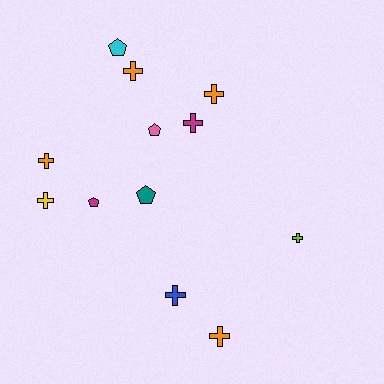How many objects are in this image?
There are 12 objects.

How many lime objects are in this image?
There is 1 lime object.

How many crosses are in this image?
There are 8 crosses.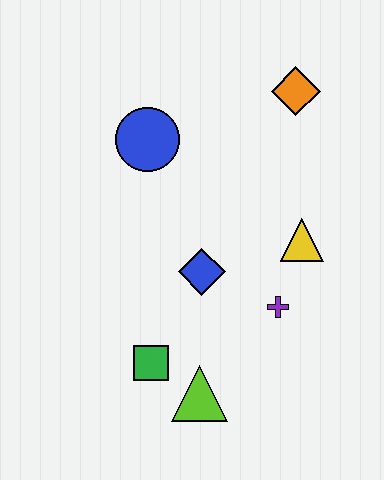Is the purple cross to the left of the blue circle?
No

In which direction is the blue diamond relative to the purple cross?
The blue diamond is to the left of the purple cross.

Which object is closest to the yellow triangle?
The purple cross is closest to the yellow triangle.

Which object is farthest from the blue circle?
The lime triangle is farthest from the blue circle.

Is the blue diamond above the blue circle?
No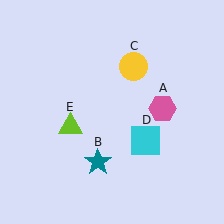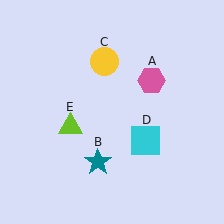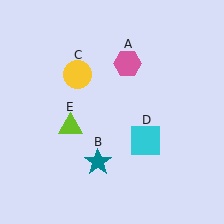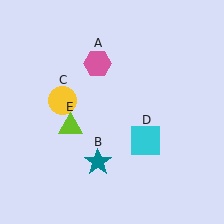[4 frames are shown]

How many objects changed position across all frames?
2 objects changed position: pink hexagon (object A), yellow circle (object C).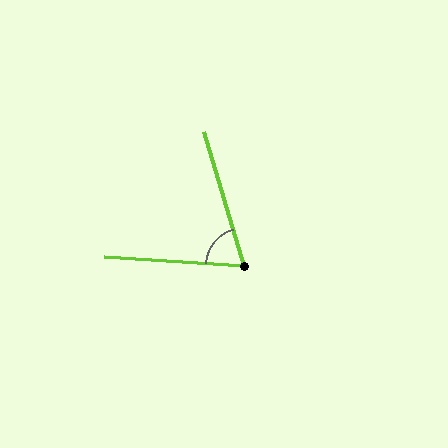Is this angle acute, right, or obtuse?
It is acute.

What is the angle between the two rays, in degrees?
Approximately 70 degrees.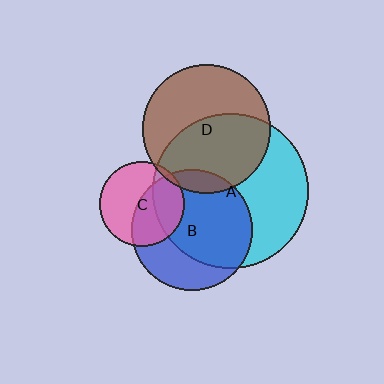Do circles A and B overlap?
Yes.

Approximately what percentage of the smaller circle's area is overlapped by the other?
Approximately 65%.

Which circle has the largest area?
Circle A (cyan).